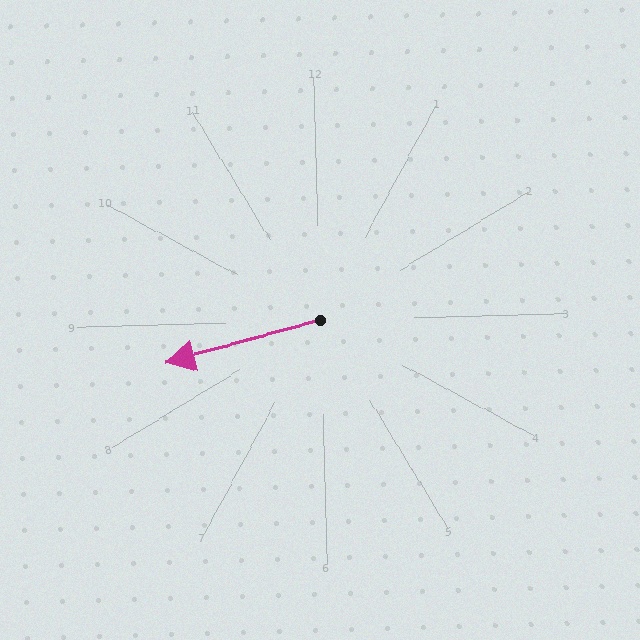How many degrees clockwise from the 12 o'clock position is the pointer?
Approximately 256 degrees.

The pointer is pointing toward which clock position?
Roughly 9 o'clock.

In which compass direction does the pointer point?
West.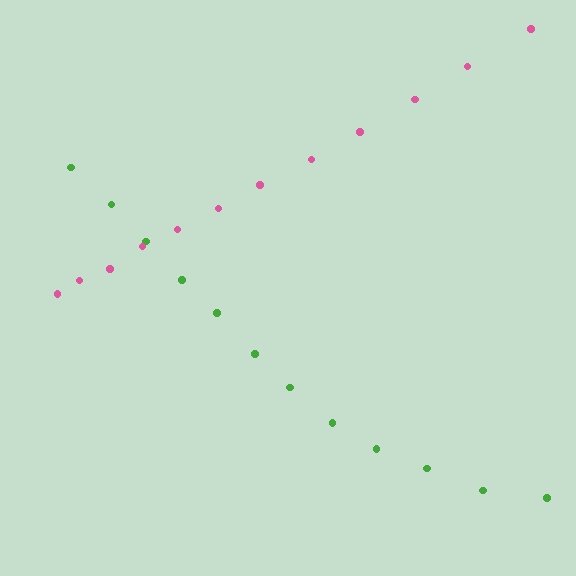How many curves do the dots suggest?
There are 2 distinct paths.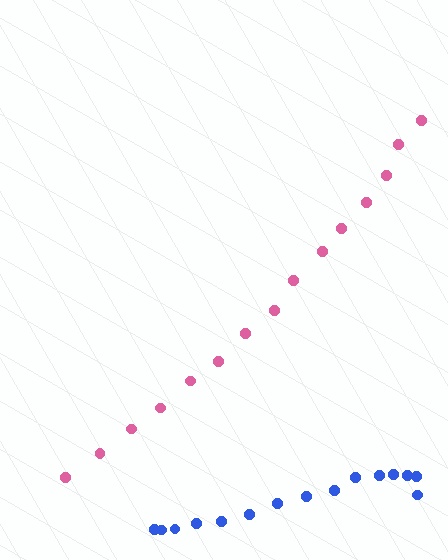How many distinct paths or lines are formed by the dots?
There are 2 distinct paths.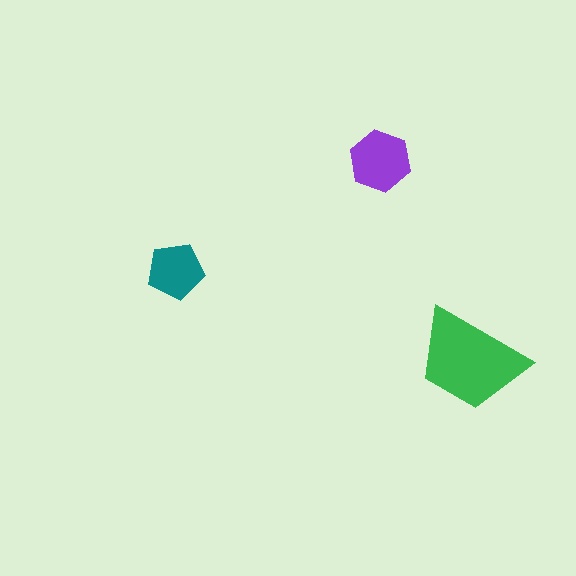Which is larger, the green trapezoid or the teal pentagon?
The green trapezoid.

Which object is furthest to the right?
The green trapezoid is rightmost.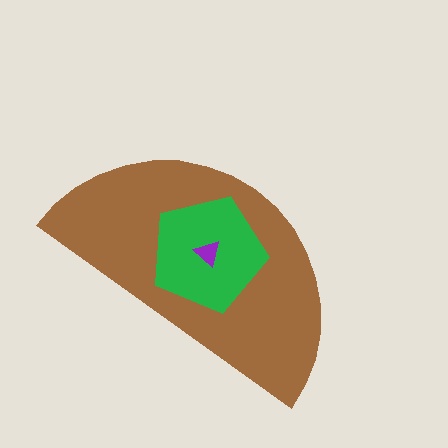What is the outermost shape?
The brown semicircle.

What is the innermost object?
The purple triangle.